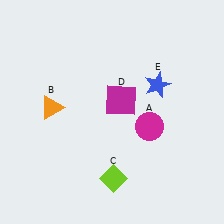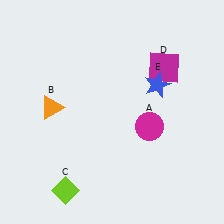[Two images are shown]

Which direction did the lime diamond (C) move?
The lime diamond (C) moved left.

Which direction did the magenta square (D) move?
The magenta square (D) moved right.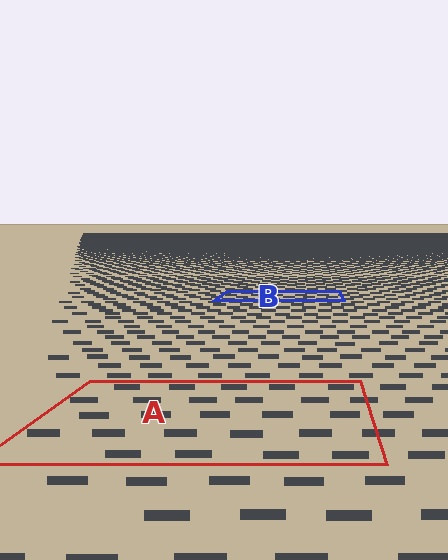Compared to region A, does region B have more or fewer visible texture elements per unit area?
Region B has more texture elements per unit area — they are packed more densely because it is farther away.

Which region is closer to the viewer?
Region A is closer. The texture elements there are larger and more spread out.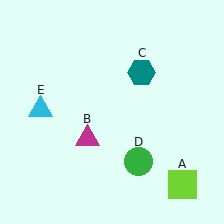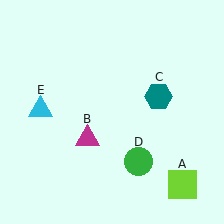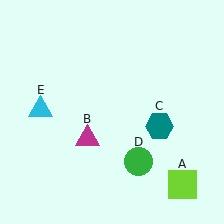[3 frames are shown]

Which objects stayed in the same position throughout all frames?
Lime square (object A) and magenta triangle (object B) and green circle (object D) and cyan triangle (object E) remained stationary.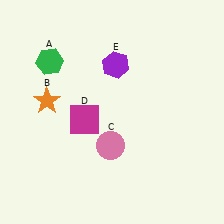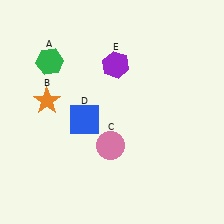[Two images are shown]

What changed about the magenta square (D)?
In Image 1, D is magenta. In Image 2, it changed to blue.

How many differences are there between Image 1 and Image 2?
There is 1 difference between the two images.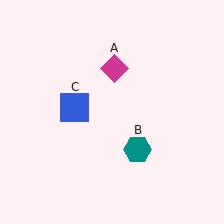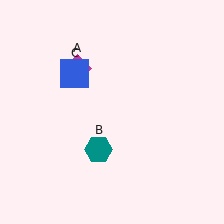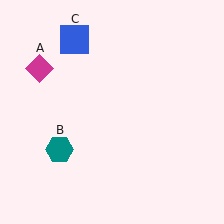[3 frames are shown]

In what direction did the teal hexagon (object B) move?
The teal hexagon (object B) moved left.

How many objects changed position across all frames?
3 objects changed position: magenta diamond (object A), teal hexagon (object B), blue square (object C).